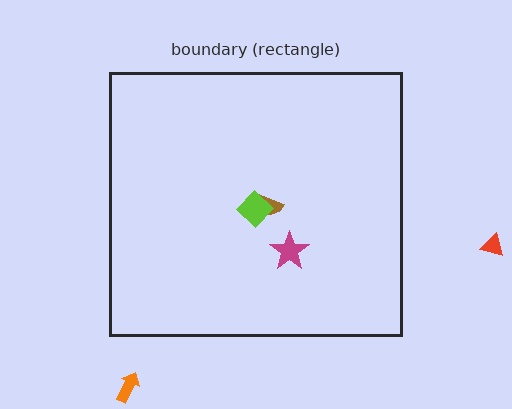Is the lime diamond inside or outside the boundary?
Inside.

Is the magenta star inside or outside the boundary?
Inside.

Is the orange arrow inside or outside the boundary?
Outside.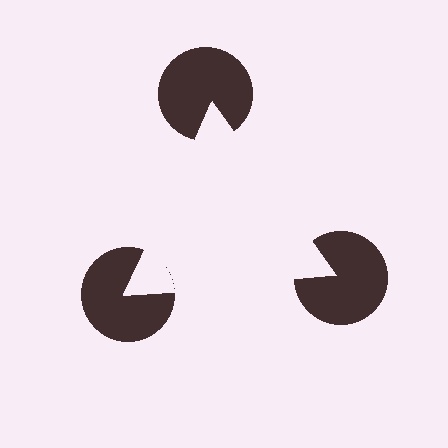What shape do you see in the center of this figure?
An illusory triangle — its edges are inferred from the aligned wedge cuts in the pac-man discs, not physically drawn.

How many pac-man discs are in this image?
There are 3 — one at each vertex of the illusory triangle.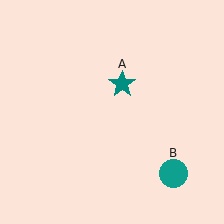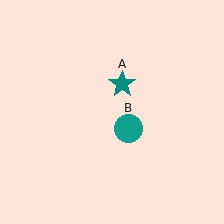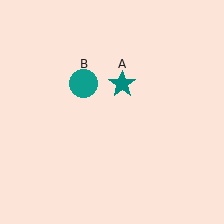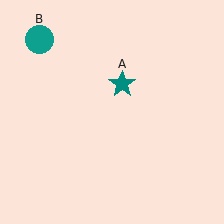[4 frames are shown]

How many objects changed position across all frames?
1 object changed position: teal circle (object B).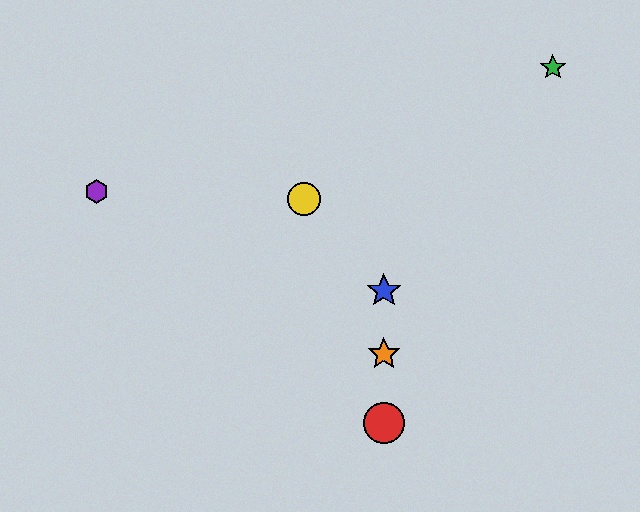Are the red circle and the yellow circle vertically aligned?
No, the red circle is at x≈384 and the yellow circle is at x≈304.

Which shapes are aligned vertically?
The red circle, the blue star, the orange star are aligned vertically.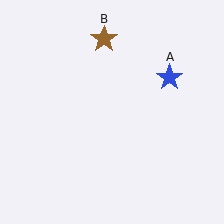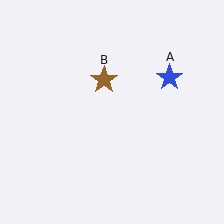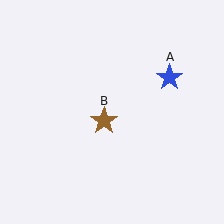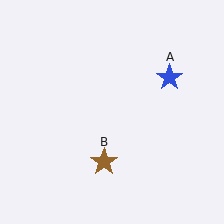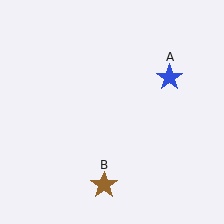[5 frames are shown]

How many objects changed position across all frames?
1 object changed position: brown star (object B).